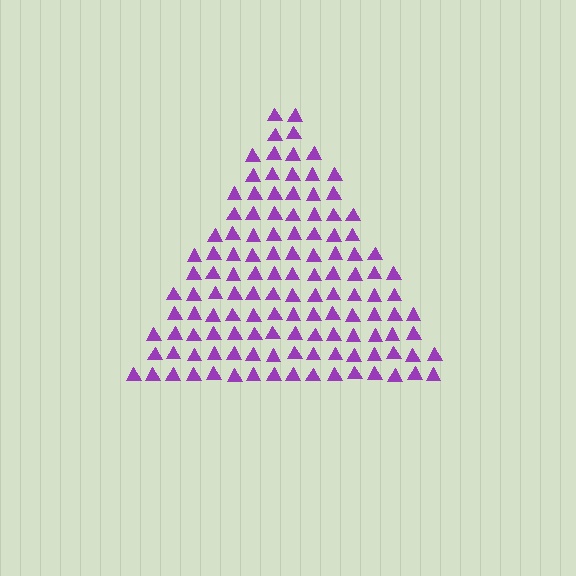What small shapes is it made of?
It is made of small triangles.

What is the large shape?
The large shape is a triangle.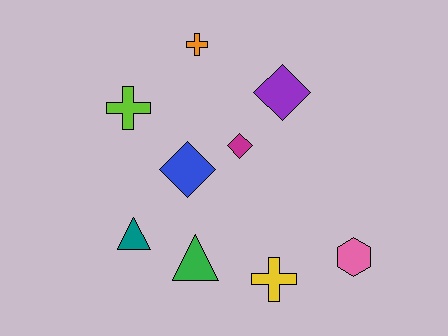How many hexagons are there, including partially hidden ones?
There is 1 hexagon.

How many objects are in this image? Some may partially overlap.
There are 9 objects.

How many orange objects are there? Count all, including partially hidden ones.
There is 1 orange object.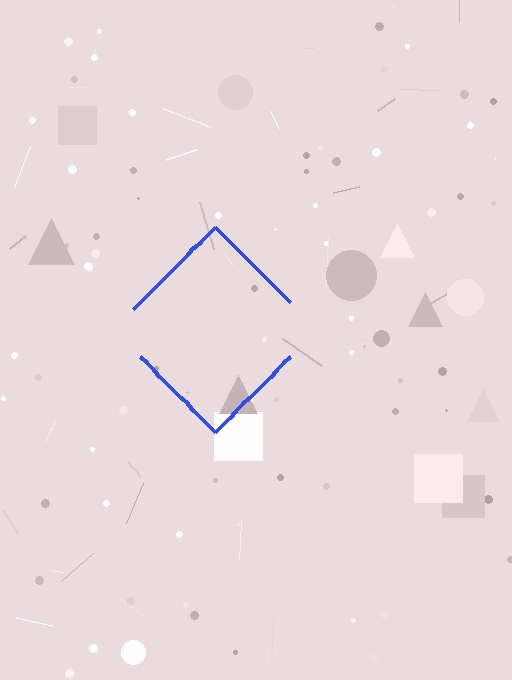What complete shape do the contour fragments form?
The contour fragments form a diamond.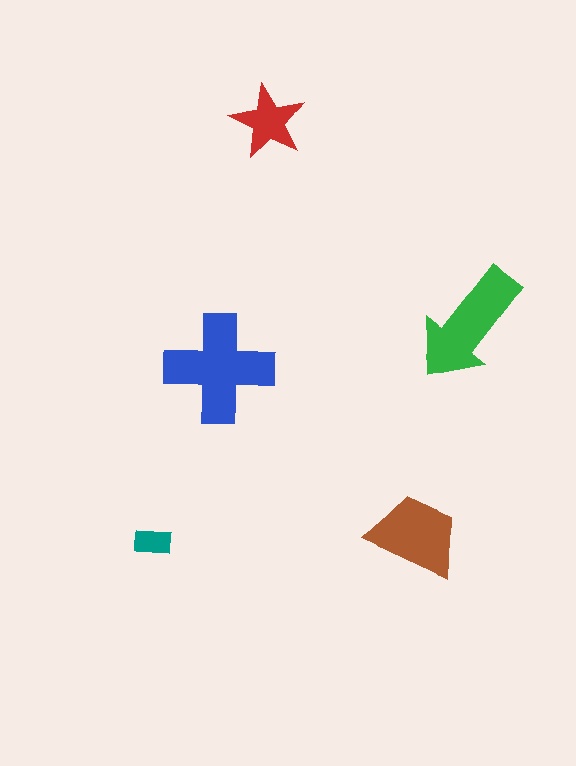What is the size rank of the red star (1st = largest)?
4th.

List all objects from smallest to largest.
The teal rectangle, the red star, the brown trapezoid, the green arrow, the blue cross.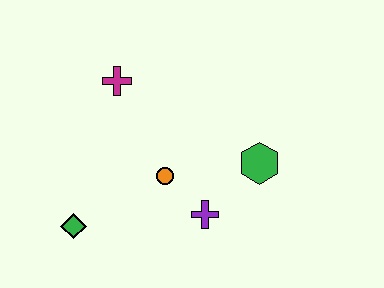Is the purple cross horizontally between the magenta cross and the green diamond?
No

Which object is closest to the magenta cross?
The orange circle is closest to the magenta cross.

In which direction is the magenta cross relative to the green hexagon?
The magenta cross is to the left of the green hexagon.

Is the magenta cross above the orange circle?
Yes